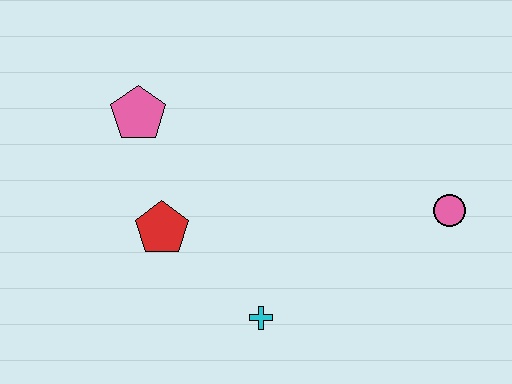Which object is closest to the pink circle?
The cyan cross is closest to the pink circle.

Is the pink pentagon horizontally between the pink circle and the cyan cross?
No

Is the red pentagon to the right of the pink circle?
No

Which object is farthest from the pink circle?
The pink pentagon is farthest from the pink circle.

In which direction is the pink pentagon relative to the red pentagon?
The pink pentagon is above the red pentagon.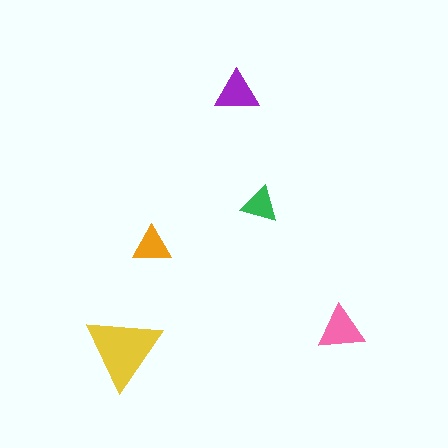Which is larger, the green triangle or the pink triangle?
The pink one.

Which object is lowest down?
The yellow triangle is bottommost.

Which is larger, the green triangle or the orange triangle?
The orange one.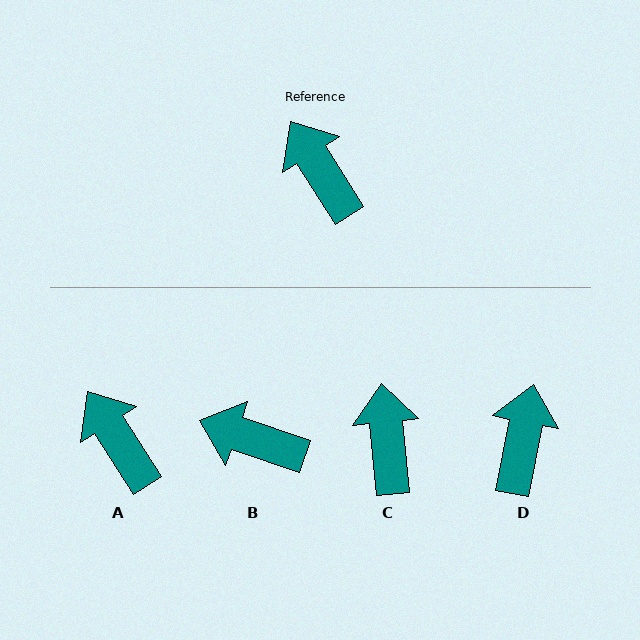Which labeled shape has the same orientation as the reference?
A.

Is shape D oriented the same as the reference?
No, it is off by about 44 degrees.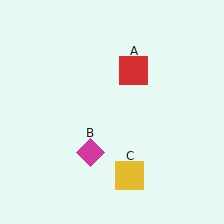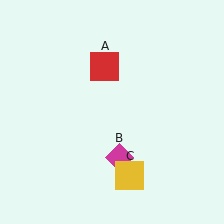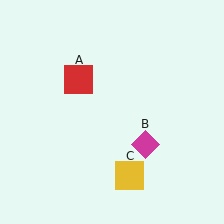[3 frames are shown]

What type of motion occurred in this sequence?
The red square (object A), magenta diamond (object B) rotated counterclockwise around the center of the scene.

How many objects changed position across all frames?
2 objects changed position: red square (object A), magenta diamond (object B).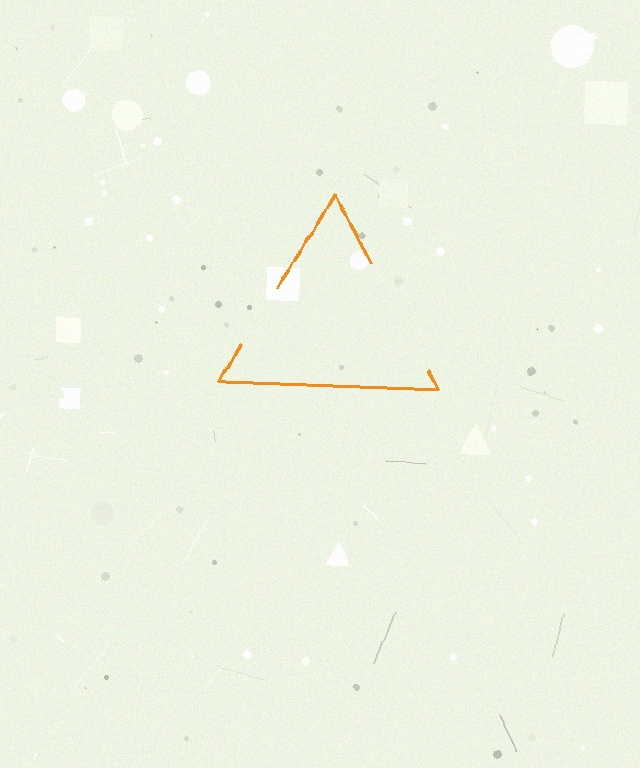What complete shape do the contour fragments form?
The contour fragments form a triangle.